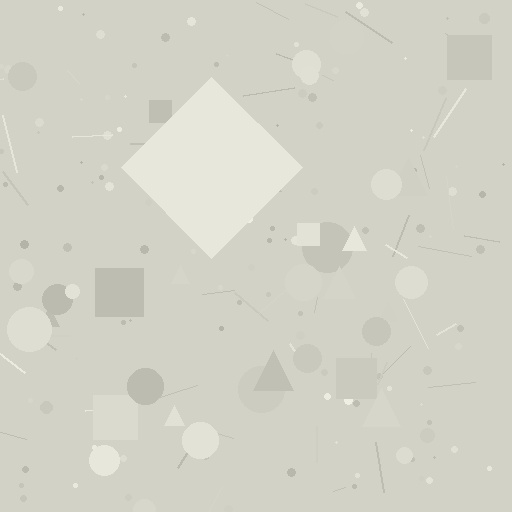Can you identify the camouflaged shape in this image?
The camouflaged shape is a diamond.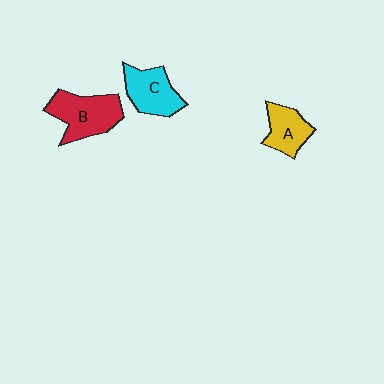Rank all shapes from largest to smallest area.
From largest to smallest: B (red), C (cyan), A (yellow).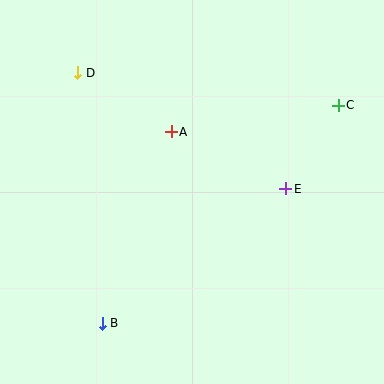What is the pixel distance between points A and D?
The distance between A and D is 110 pixels.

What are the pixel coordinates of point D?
Point D is at (78, 73).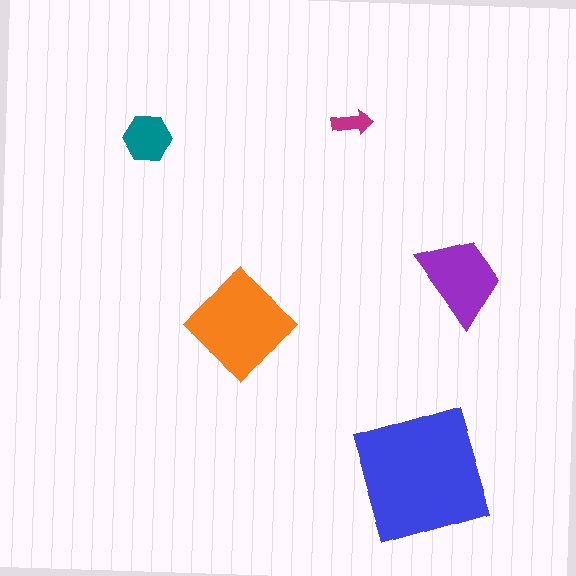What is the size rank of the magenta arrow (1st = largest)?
5th.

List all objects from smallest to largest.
The magenta arrow, the teal hexagon, the purple trapezoid, the orange diamond, the blue square.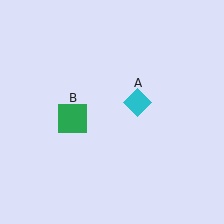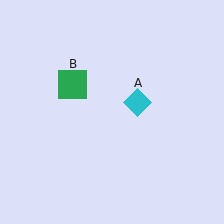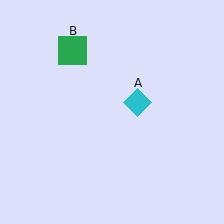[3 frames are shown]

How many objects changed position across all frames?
1 object changed position: green square (object B).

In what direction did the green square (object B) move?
The green square (object B) moved up.